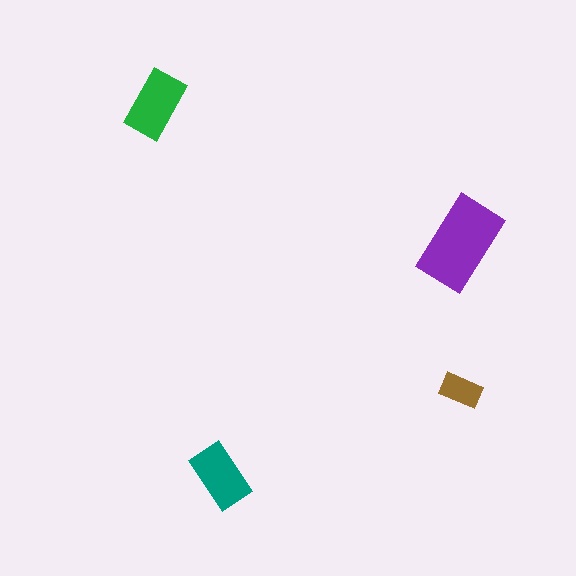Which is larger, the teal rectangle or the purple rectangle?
The purple one.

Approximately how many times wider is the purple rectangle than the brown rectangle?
About 2 times wider.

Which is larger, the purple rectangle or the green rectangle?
The purple one.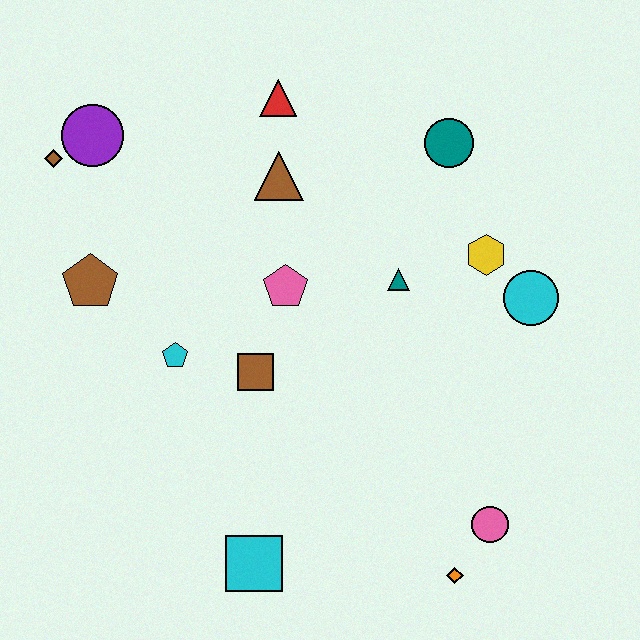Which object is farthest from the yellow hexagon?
The brown diamond is farthest from the yellow hexagon.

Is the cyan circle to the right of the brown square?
Yes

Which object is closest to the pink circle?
The orange diamond is closest to the pink circle.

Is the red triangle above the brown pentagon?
Yes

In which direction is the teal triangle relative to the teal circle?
The teal triangle is below the teal circle.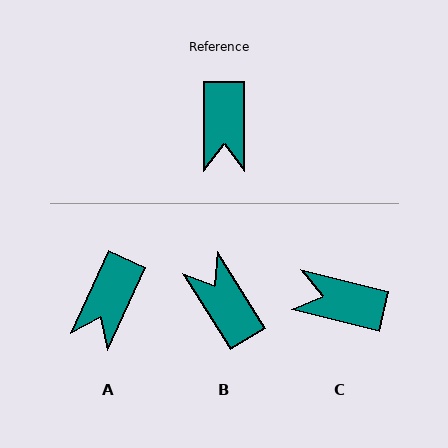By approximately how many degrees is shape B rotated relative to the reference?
Approximately 148 degrees clockwise.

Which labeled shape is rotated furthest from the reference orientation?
B, about 148 degrees away.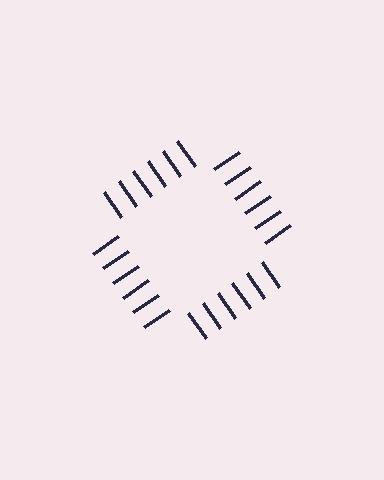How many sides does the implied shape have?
4 sides — the line-ends trace a square.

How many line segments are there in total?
24 — 6 along each of the 4 edges.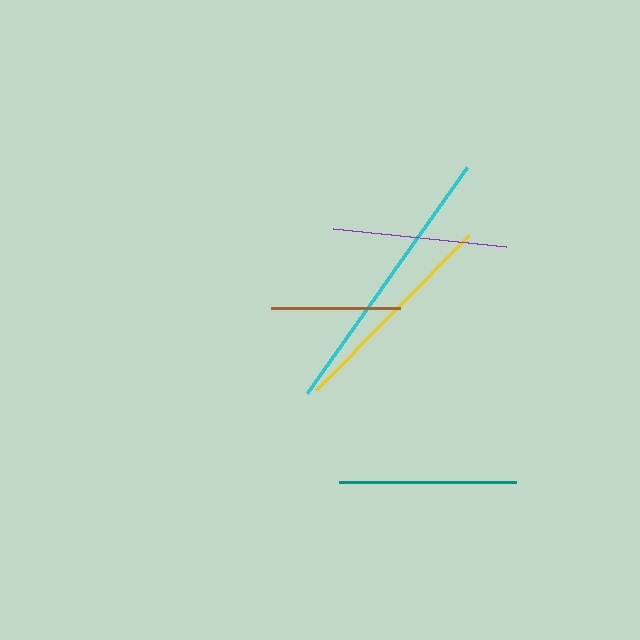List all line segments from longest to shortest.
From longest to shortest: cyan, yellow, teal, purple, brown.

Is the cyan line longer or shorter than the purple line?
The cyan line is longer than the purple line.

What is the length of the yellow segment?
The yellow segment is approximately 218 pixels long.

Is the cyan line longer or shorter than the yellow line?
The cyan line is longer than the yellow line.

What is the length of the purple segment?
The purple segment is approximately 174 pixels long.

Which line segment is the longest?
The cyan line is the longest at approximately 276 pixels.